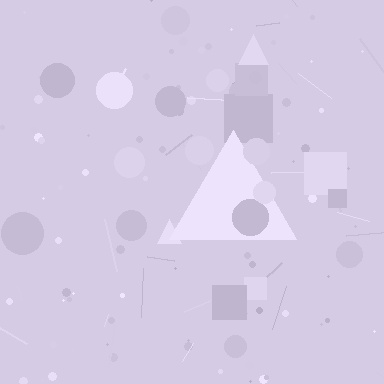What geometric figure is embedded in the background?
A triangle is embedded in the background.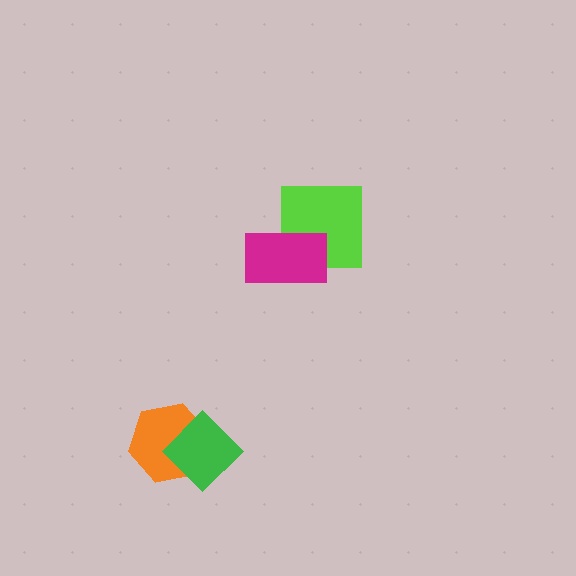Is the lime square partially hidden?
Yes, it is partially covered by another shape.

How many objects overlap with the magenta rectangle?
1 object overlaps with the magenta rectangle.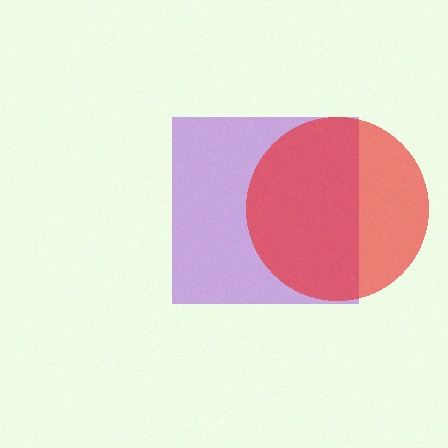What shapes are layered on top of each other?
The layered shapes are: a purple square, a red circle.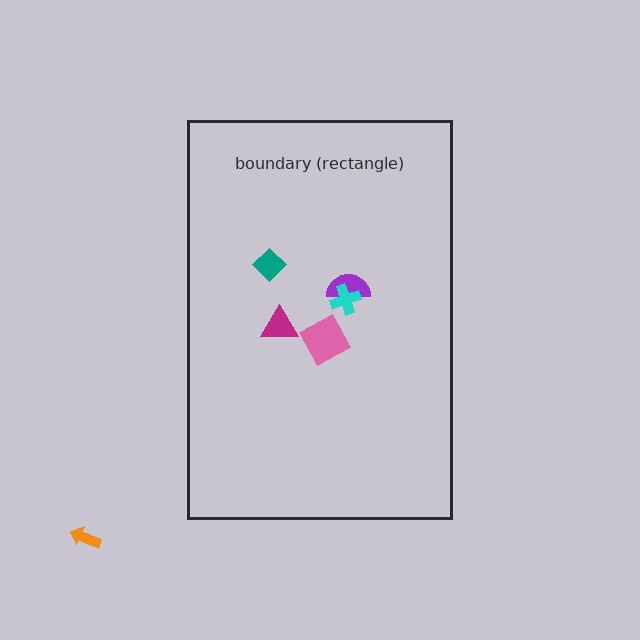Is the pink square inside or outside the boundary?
Inside.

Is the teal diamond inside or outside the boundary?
Inside.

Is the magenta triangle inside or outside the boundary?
Inside.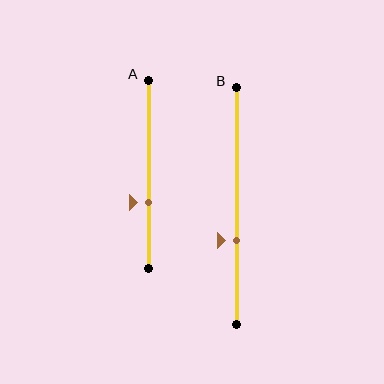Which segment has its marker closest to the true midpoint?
Segment A has its marker closest to the true midpoint.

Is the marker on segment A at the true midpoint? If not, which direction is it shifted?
No, the marker on segment A is shifted downward by about 15% of the segment length.